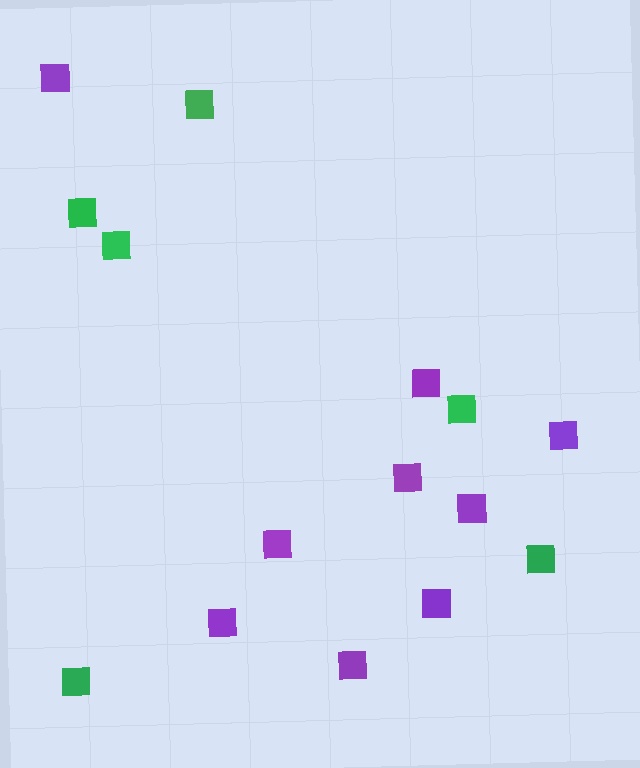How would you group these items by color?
There are 2 groups: one group of green squares (6) and one group of purple squares (9).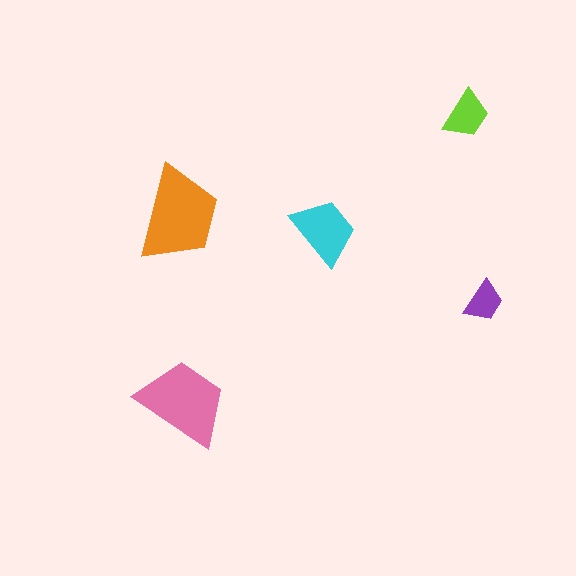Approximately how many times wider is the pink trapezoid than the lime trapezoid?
About 2 times wider.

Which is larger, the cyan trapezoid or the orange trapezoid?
The orange one.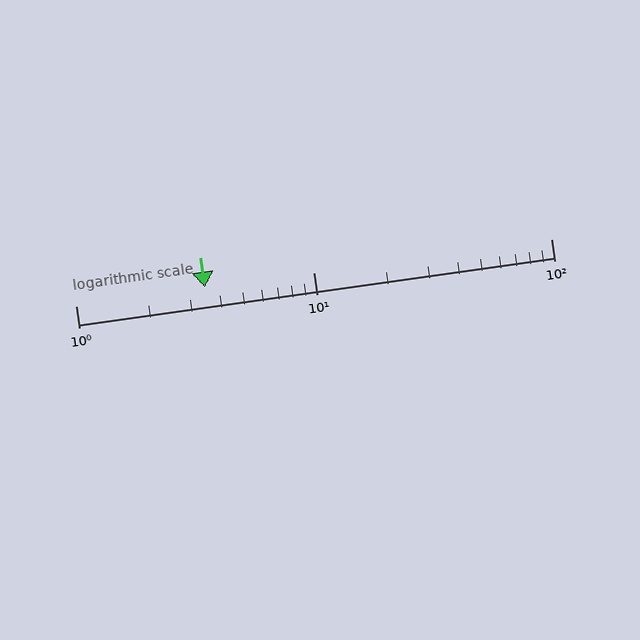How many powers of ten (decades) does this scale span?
The scale spans 2 decades, from 1 to 100.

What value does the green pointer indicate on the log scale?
The pointer indicates approximately 3.5.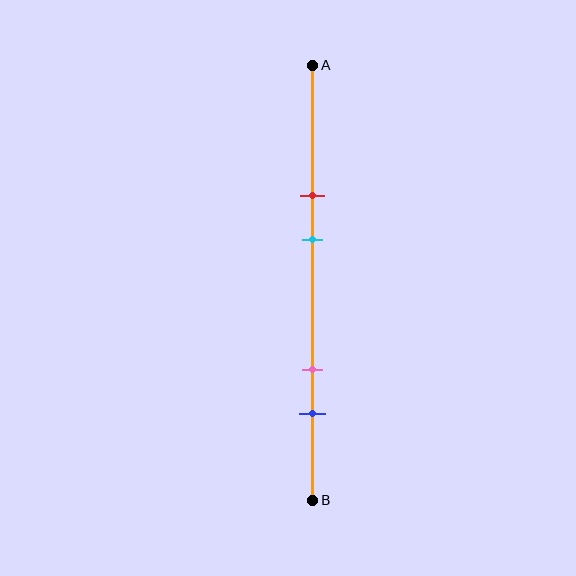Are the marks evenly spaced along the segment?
No, the marks are not evenly spaced.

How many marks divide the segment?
There are 4 marks dividing the segment.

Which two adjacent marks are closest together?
The red and cyan marks are the closest adjacent pair.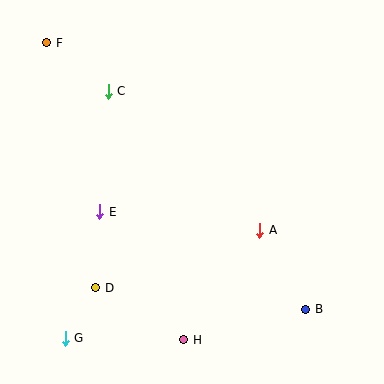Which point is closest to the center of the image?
Point A at (260, 230) is closest to the center.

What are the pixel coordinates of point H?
Point H is at (184, 340).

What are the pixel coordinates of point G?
Point G is at (65, 338).